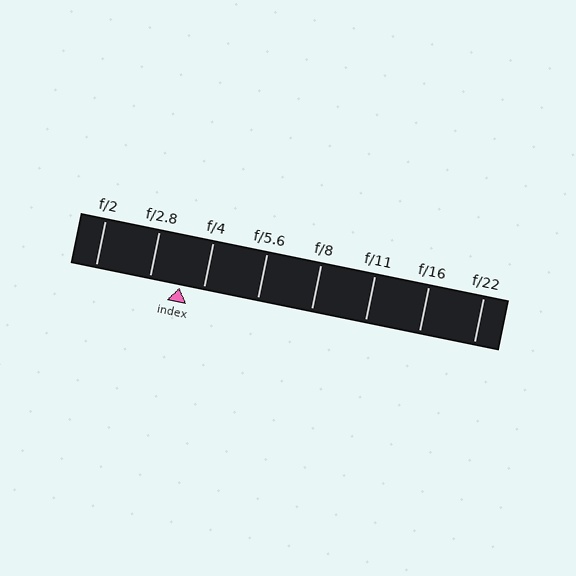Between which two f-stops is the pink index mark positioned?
The index mark is between f/2.8 and f/4.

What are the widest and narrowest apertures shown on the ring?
The widest aperture shown is f/2 and the narrowest is f/22.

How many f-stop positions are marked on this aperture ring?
There are 8 f-stop positions marked.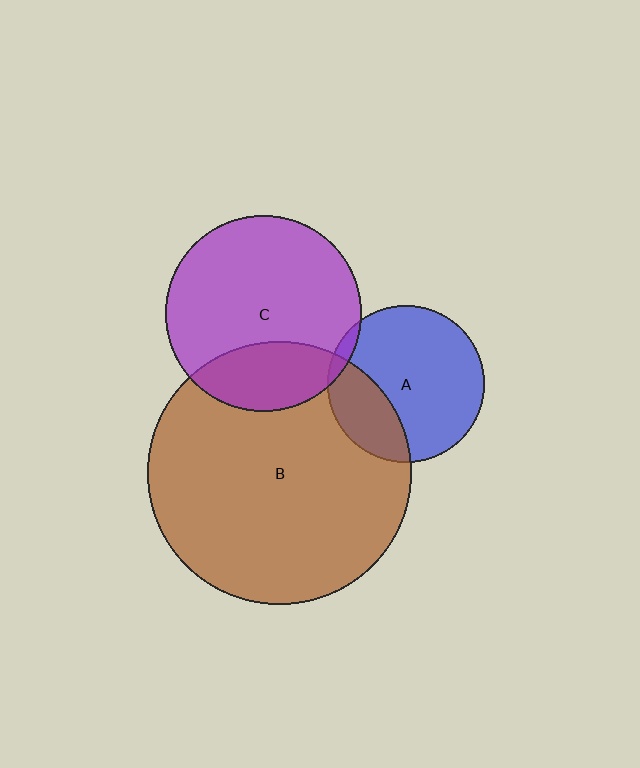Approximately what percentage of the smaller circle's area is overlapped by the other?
Approximately 25%.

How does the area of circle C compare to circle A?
Approximately 1.6 times.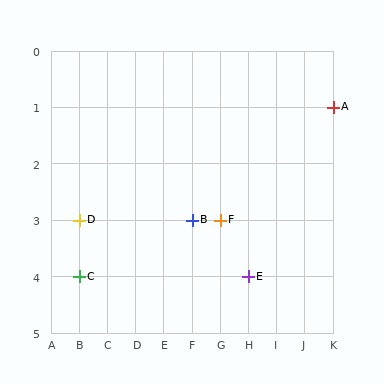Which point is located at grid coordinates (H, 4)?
Point E is at (H, 4).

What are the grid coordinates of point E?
Point E is at grid coordinates (H, 4).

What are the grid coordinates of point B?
Point B is at grid coordinates (F, 3).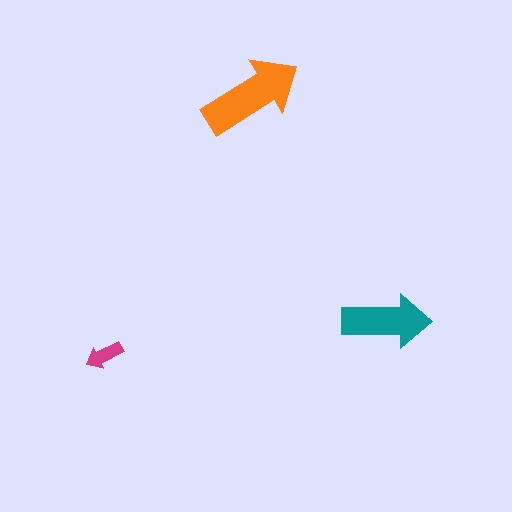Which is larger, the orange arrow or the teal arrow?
The orange one.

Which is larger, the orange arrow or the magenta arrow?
The orange one.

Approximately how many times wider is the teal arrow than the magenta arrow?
About 2.5 times wider.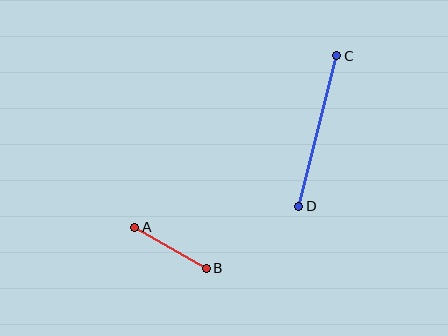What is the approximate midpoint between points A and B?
The midpoint is at approximately (170, 248) pixels.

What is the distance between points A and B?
The distance is approximately 82 pixels.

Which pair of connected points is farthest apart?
Points C and D are farthest apart.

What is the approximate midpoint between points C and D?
The midpoint is at approximately (318, 131) pixels.